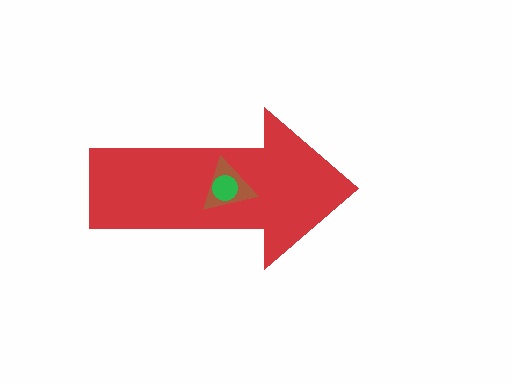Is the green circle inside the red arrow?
Yes.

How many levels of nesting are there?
3.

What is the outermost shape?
The red arrow.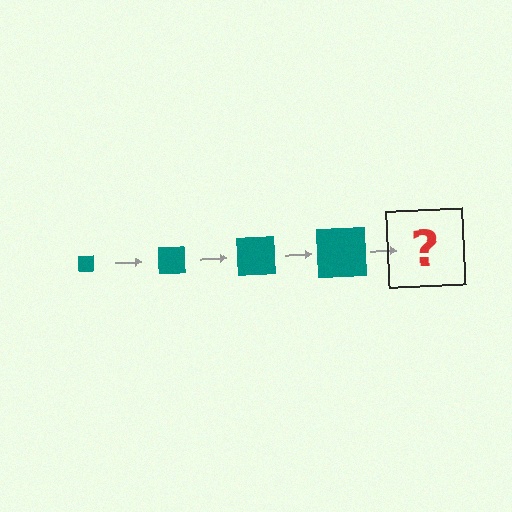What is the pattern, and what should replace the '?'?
The pattern is that the square gets progressively larger each step. The '?' should be a teal square, larger than the previous one.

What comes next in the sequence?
The next element should be a teal square, larger than the previous one.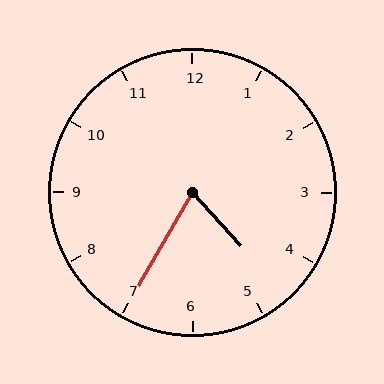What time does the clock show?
4:35.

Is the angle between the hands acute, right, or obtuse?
It is acute.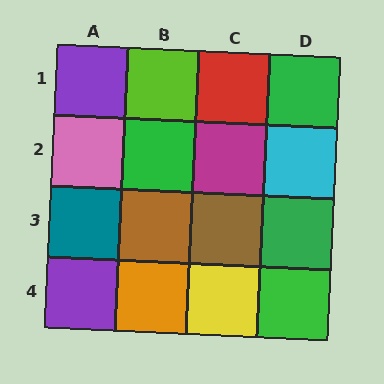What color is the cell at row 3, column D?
Green.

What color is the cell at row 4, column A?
Purple.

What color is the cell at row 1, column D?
Green.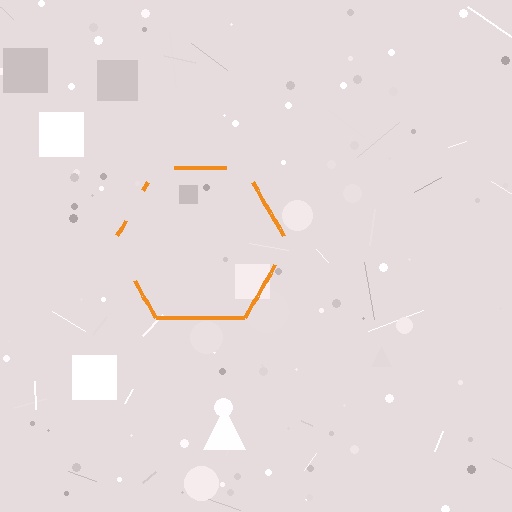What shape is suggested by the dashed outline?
The dashed outline suggests a hexagon.